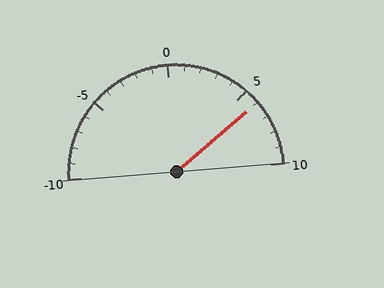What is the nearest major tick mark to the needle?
The nearest major tick mark is 5.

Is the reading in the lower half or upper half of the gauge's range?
The reading is in the upper half of the range (-10 to 10).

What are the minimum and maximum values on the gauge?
The gauge ranges from -10 to 10.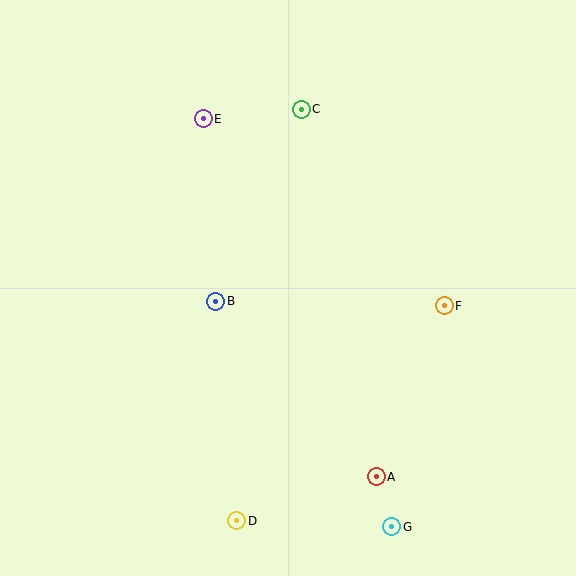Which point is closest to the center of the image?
Point B at (216, 301) is closest to the center.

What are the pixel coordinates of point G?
Point G is at (392, 527).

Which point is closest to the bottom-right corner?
Point G is closest to the bottom-right corner.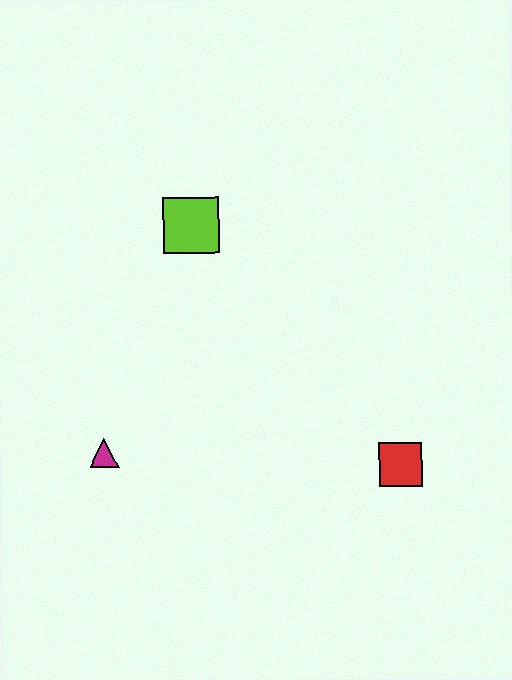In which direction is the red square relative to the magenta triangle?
The red square is to the right of the magenta triangle.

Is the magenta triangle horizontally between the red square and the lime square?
No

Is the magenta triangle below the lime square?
Yes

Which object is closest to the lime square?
The magenta triangle is closest to the lime square.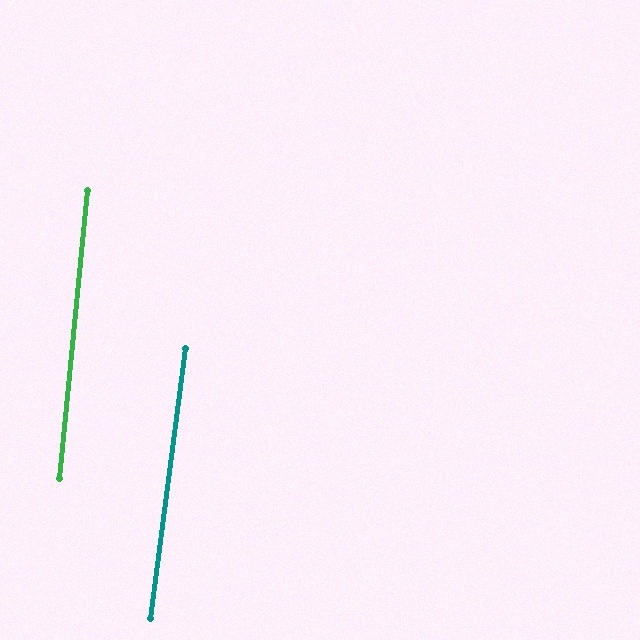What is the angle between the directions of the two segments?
Approximately 2 degrees.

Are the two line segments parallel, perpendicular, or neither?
Parallel — their directions differ by only 1.7°.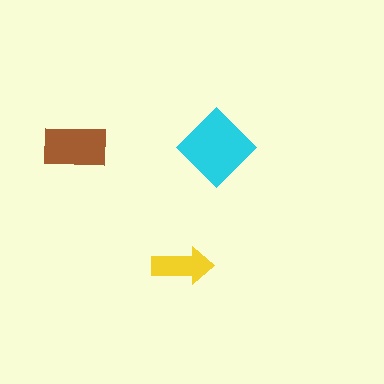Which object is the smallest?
The yellow arrow.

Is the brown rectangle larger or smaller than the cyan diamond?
Smaller.